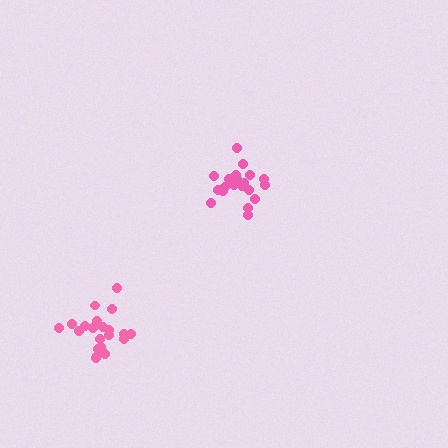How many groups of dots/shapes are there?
There are 2 groups.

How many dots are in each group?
Group 1: 21 dots, Group 2: 21 dots (42 total).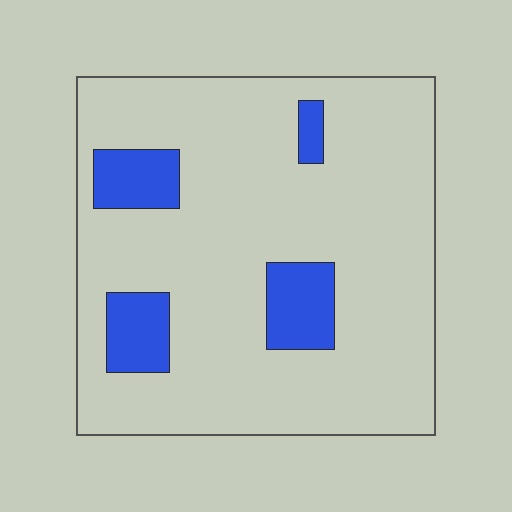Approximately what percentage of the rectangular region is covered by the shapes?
Approximately 15%.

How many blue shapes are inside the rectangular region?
4.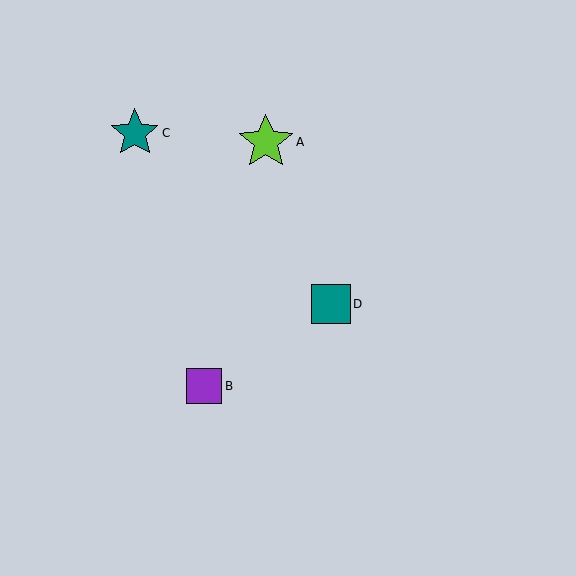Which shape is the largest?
The lime star (labeled A) is the largest.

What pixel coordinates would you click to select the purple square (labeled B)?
Click at (204, 386) to select the purple square B.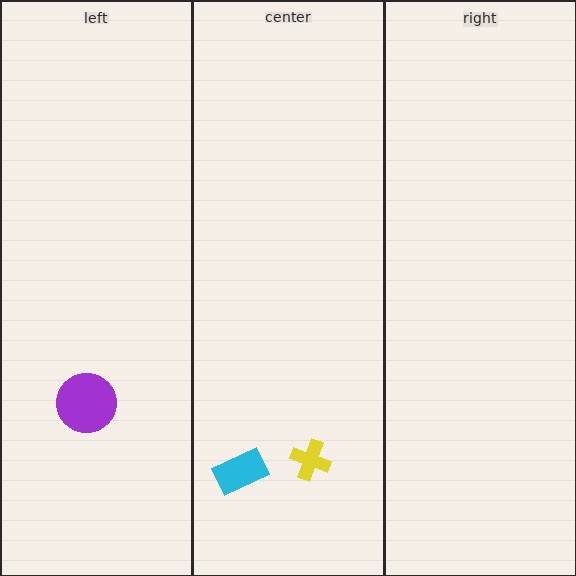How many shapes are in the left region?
1.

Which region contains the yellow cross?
The center region.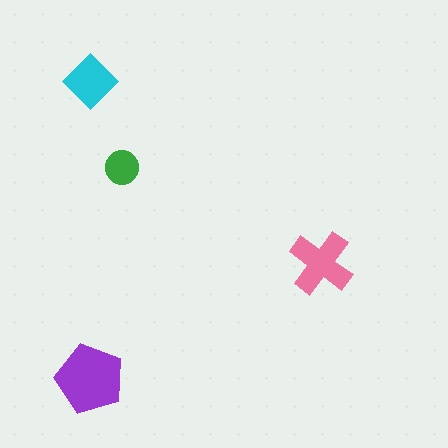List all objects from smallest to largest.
The green circle, the cyan diamond, the pink cross, the purple pentagon.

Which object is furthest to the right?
The pink cross is rightmost.